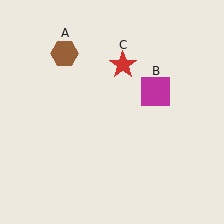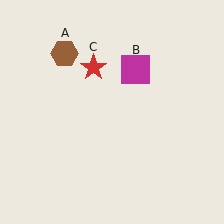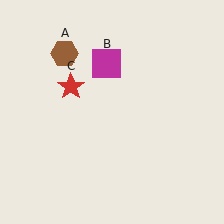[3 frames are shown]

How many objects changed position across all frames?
2 objects changed position: magenta square (object B), red star (object C).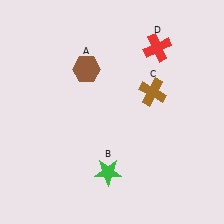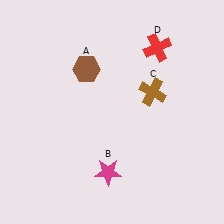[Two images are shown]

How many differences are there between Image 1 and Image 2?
There is 1 difference between the two images.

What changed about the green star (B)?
In Image 1, B is green. In Image 2, it changed to magenta.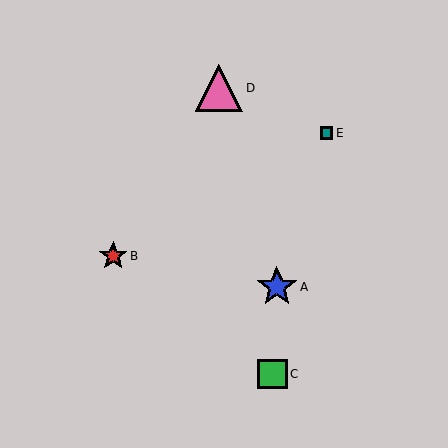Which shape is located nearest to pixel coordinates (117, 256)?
The red star (labeled B) at (113, 256) is nearest to that location.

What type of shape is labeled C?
Shape C is a green square.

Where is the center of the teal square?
The center of the teal square is at (326, 133).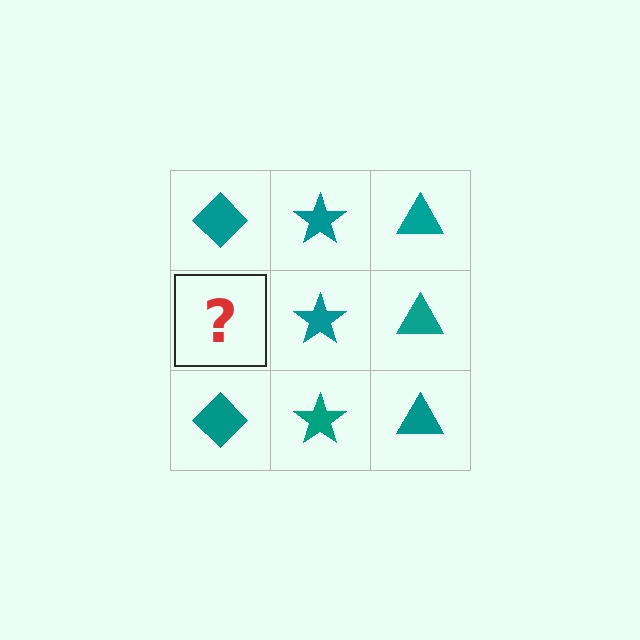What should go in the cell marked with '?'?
The missing cell should contain a teal diamond.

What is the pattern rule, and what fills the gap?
The rule is that each column has a consistent shape. The gap should be filled with a teal diamond.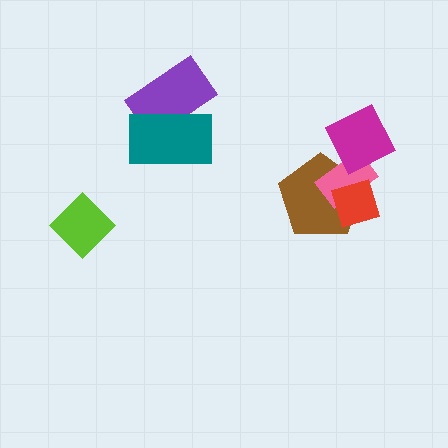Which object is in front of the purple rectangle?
The teal rectangle is in front of the purple rectangle.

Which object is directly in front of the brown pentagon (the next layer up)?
The pink rectangle is directly in front of the brown pentagon.